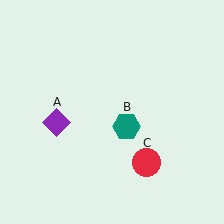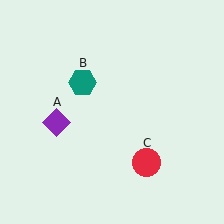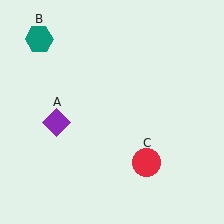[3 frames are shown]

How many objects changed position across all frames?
1 object changed position: teal hexagon (object B).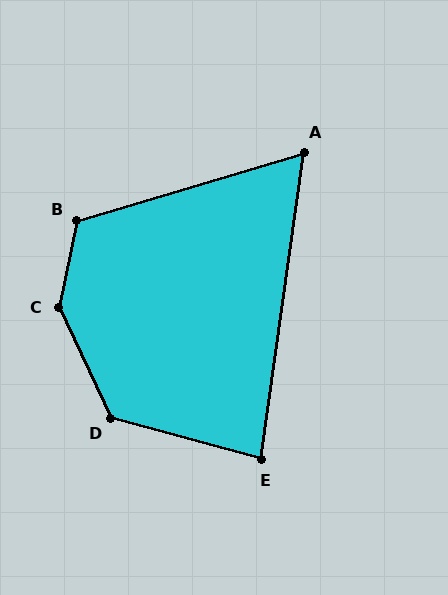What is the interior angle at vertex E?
Approximately 83 degrees (acute).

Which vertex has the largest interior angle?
C, at approximately 143 degrees.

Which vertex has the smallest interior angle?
A, at approximately 65 degrees.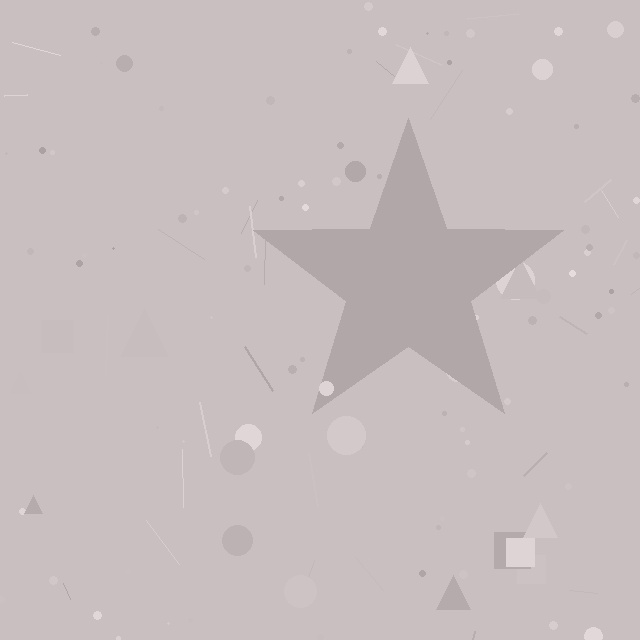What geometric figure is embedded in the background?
A star is embedded in the background.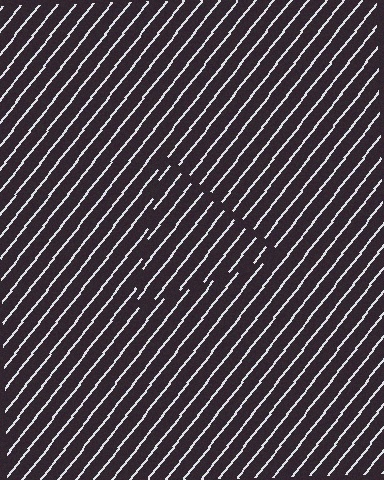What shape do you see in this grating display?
An illusory triangle. The interior of the shape contains the same grating, shifted by half a period — the contour is defined by the phase discontinuity where line-ends from the inner and outer gratings abut.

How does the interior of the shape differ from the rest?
The interior of the shape contains the same grating, shifted by half a period — the contour is defined by the phase discontinuity where line-ends from the inner and outer gratings abut.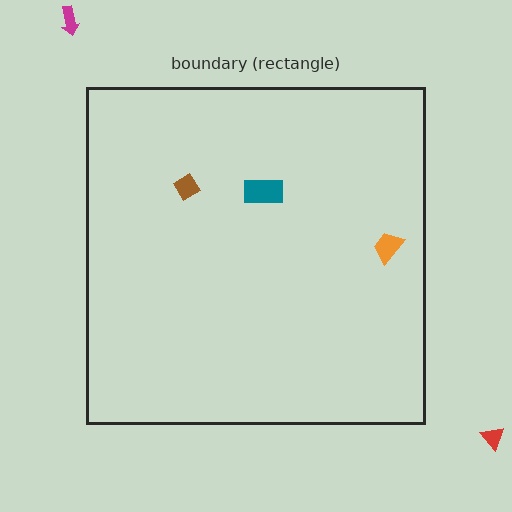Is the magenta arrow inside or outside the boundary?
Outside.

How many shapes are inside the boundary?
3 inside, 2 outside.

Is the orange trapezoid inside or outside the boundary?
Inside.